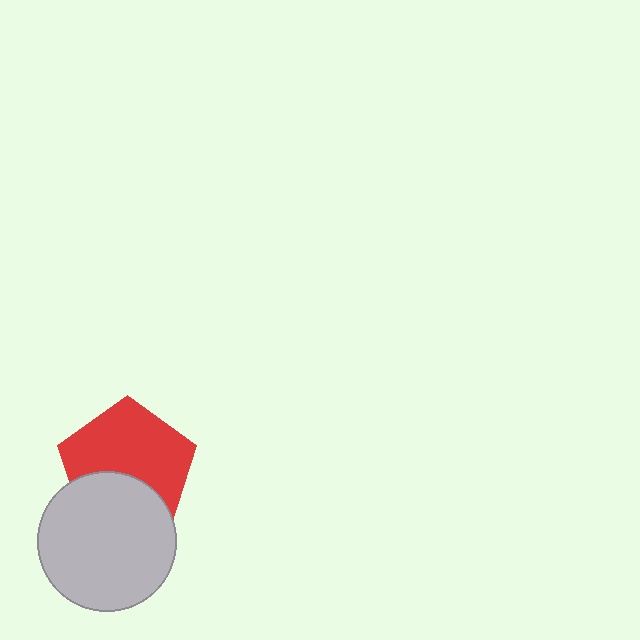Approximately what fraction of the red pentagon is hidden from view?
Roughly 35% of the red pentagon is hidden behind the light gray circle.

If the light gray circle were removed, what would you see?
You would see the complete red pentagon.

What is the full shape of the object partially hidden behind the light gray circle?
The partially hidden object is a red pentagon.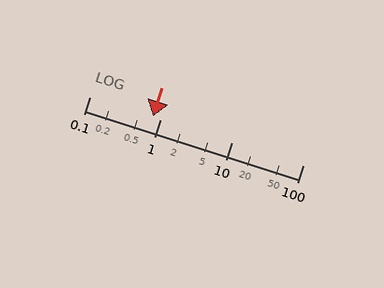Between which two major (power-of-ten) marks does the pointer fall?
The pointer is between 0.1 and 1.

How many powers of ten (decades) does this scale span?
The scale spans 3 decades, from 0.1 to 100.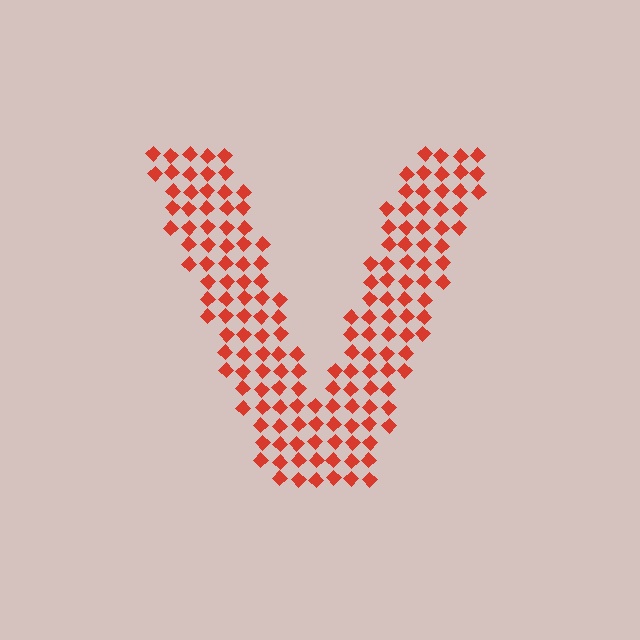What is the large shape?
The large shape is the letter V.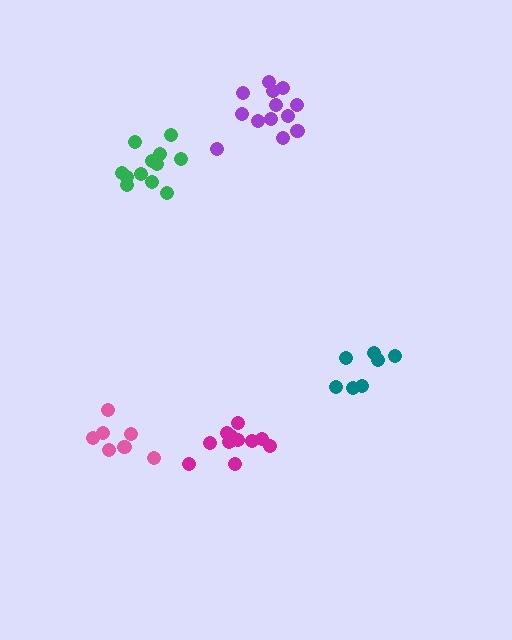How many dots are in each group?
Group 1: 8 dots, Group 2: 13 dots, Group 3: 13 dots, Group 4: 12 dots, Group 5: 7 dots (53 total).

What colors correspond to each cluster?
The clusters are colored: pink, purple, magenta, green, teal.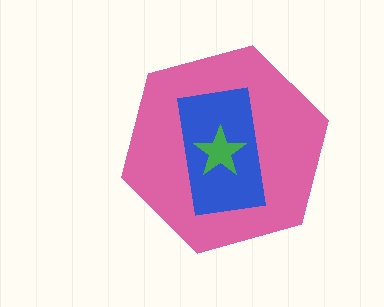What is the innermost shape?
The green star.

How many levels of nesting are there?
3.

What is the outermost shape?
The pink hexagon.